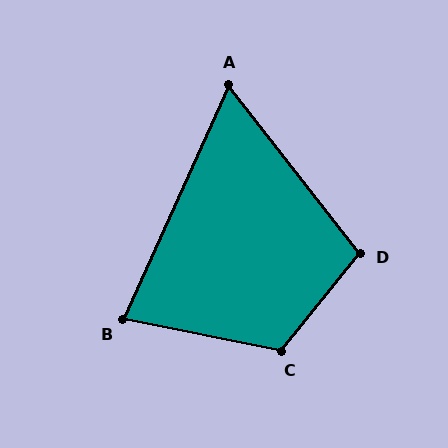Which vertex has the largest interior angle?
C, at approximately 118 degrees.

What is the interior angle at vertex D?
Approximately 103 degrees (obtuse).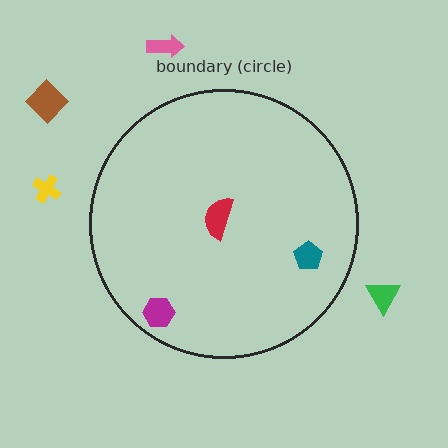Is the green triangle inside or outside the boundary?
Outside.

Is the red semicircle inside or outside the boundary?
Inside.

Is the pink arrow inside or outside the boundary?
Outside.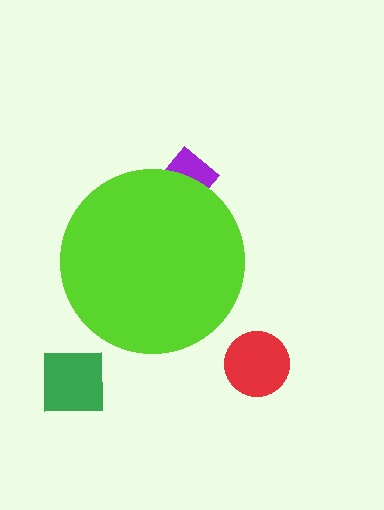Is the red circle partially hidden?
No, the red circle is fully visible.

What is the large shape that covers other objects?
A lime circle.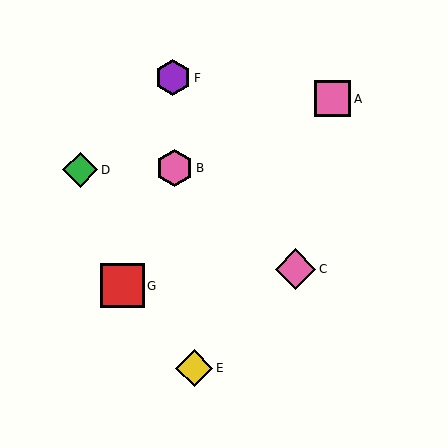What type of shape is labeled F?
Shape F is a purple hexagon.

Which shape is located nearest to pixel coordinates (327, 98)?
The pink square (labeled A) at (332, 99) is nearest to that location.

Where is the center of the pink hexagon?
The center of the pink hexagon is at (175, 168).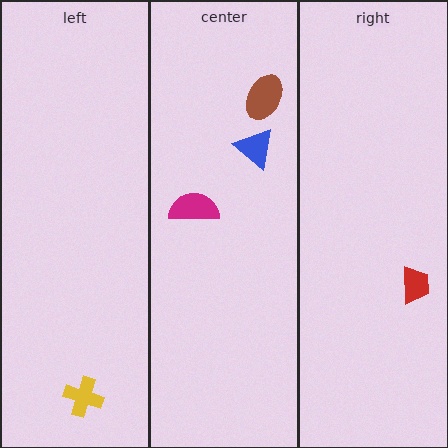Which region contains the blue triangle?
The center region.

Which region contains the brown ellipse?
The center region.